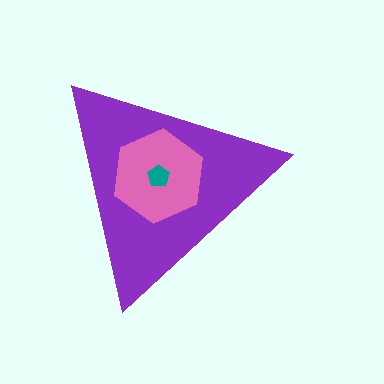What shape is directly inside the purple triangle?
The pink hexagon.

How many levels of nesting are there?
3.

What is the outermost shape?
The purple triangle.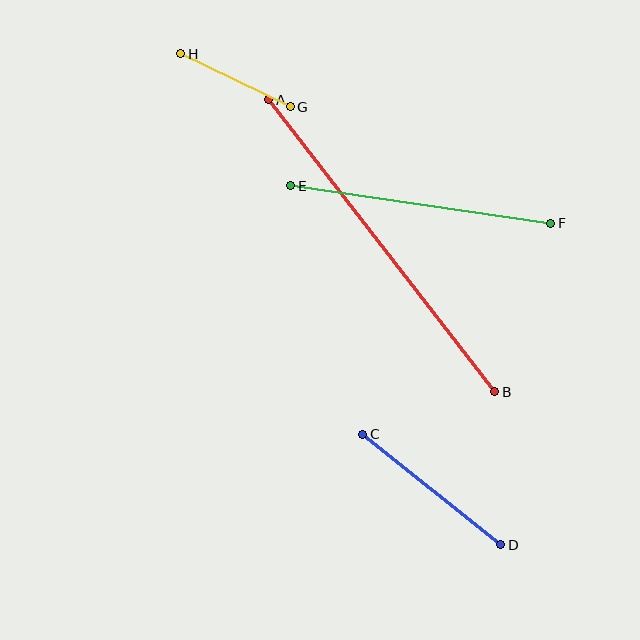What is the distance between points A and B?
The distance is approximately 369 pixels.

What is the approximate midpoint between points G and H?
The midpoint is at approximately (236, 80) pixels.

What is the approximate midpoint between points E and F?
The midpoint is at approximately (421, 204) pixels.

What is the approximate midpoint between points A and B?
The midpoint is at approximately (382, 246) pixels.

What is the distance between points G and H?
The distance is approximately 121 pixels.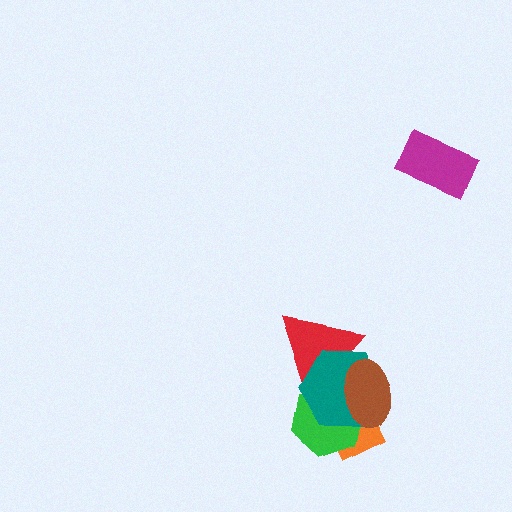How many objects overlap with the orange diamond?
3 objects overlap with the orange diamond.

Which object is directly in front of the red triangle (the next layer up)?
The teal hexagon is directly in front of the red triangle.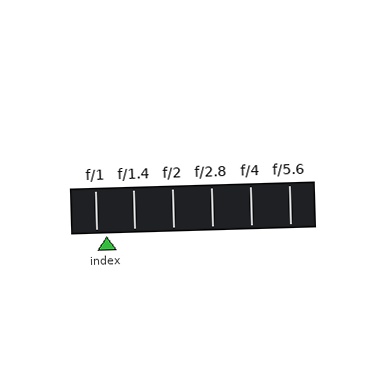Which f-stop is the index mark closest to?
The index mark is closest to f/1.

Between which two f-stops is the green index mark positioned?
The index mark is between f/1 and f/1.4.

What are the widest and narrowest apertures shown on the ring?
The widest aperture shown is f/1 and the narrowest is f/5.6.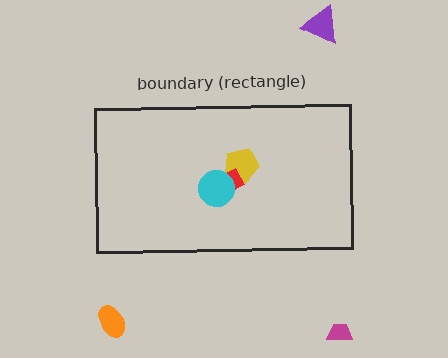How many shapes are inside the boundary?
3 inside, 3 outside.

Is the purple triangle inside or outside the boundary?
Outside.